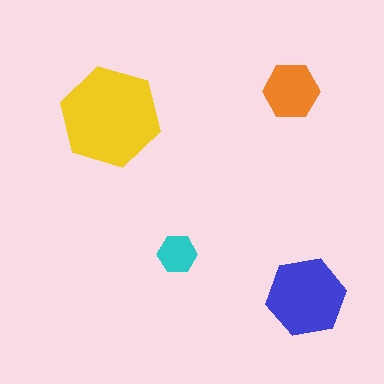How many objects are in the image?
There are 4 objects in the image.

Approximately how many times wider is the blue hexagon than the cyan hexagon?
About 2 times wider.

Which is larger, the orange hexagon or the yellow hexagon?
The yellow one.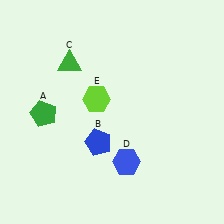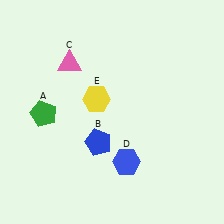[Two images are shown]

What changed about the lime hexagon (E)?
In Image 1, E is lime. In Image 2, it changed to yellow.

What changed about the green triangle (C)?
In Image 1, C is green. In Image 2, it changed to pink.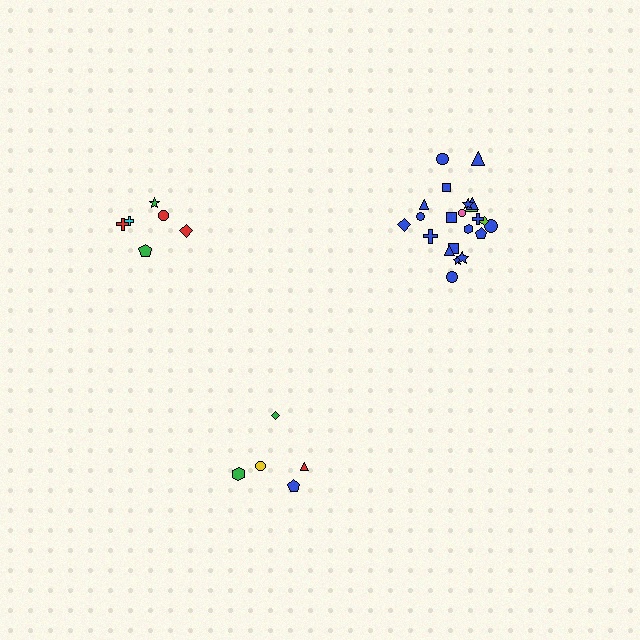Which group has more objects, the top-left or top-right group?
The top-right group.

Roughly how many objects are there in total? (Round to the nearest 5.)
Roughly 35 objects in total.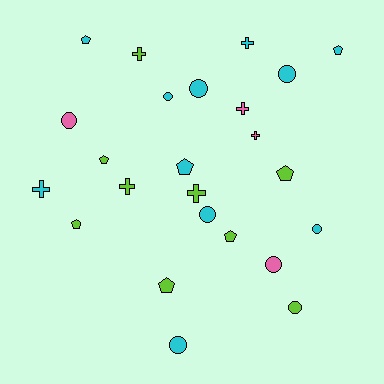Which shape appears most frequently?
Circle, with 9 objects.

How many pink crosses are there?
There are 2 pink crosses.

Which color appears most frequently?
Cyan, with 11 objects.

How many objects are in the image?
There are 24 objects.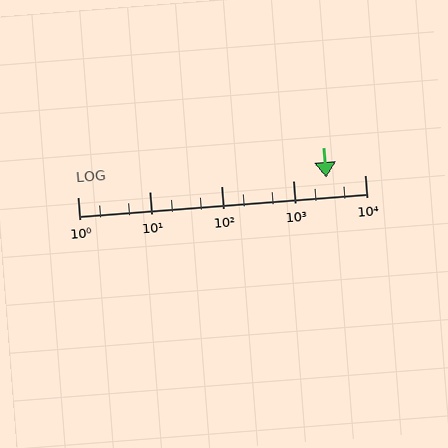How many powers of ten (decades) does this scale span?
The scale spans 4 decades, from 1 to 10000.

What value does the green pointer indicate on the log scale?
The pointer indicates approximately 2900.